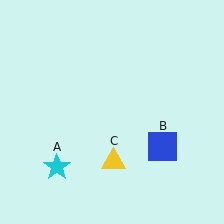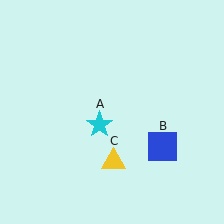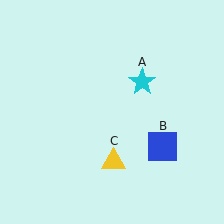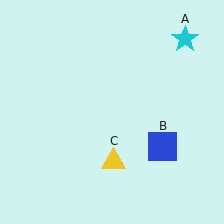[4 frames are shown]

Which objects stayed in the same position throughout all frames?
Blue square (object B) and yellow triangle (object C) remained stationary.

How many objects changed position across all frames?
1 object changed position: cyan star (object A).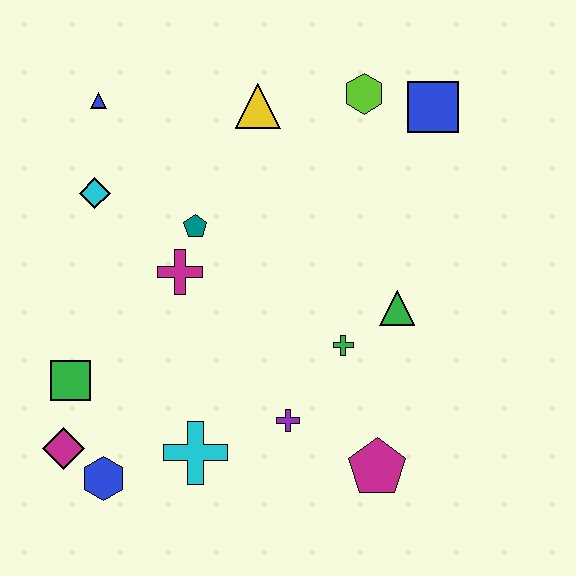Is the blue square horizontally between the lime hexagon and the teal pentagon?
No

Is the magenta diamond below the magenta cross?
Yes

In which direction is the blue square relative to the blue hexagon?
The blue square is above the blue hexagon.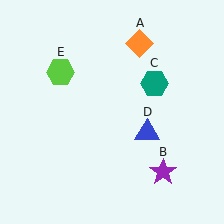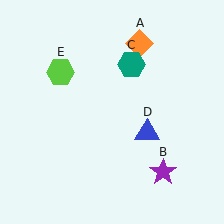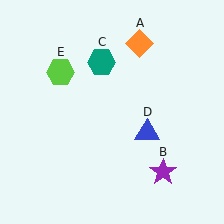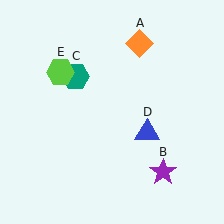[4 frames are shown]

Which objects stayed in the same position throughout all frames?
Orange diamond (object A) and purple star (object B) and blue triangle (object D) and lime hexagon (object E) remained stationary.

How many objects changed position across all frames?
1 object changed position: teal hexagon (object C).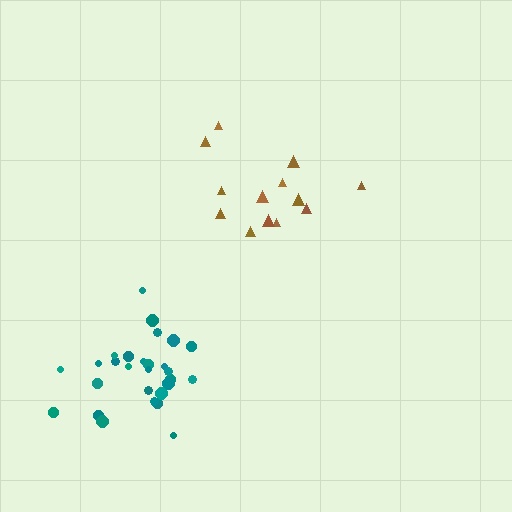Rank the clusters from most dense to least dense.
teal, brown.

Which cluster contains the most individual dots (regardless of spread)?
Teal (28).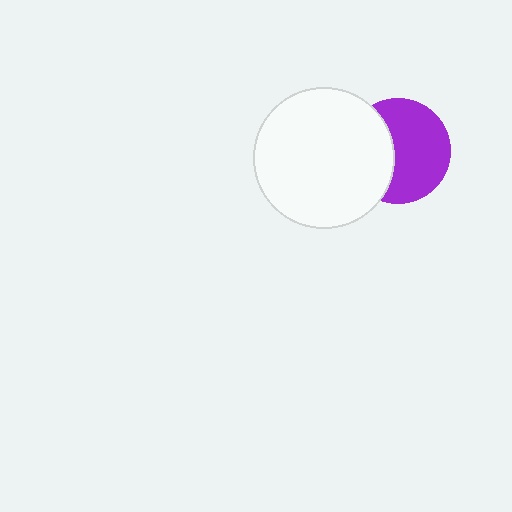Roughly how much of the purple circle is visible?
About half of it is visible (roughly 62%).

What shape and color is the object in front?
The object in front is a white circle.